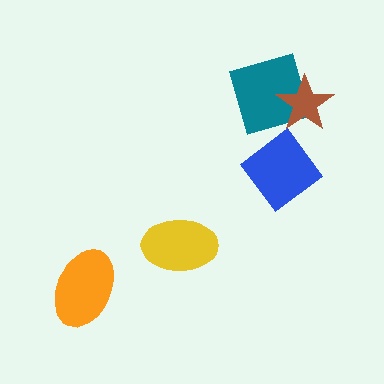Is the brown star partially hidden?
No, no other shape covers it.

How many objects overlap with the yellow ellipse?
0 objects overlap with the yellow ellipse.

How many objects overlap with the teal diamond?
1 object overlaps with the teal diamond.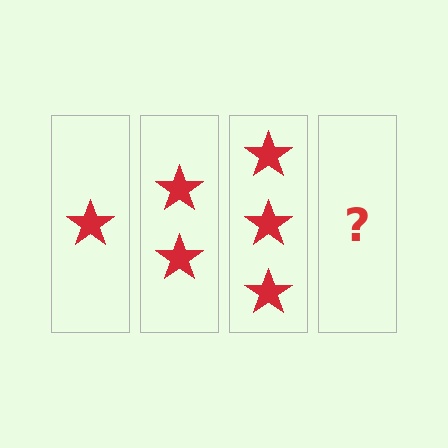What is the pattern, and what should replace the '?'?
The pattern is that each step adds one more star. The '?' should be 4 stars.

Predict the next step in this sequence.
The next step is 4 stars.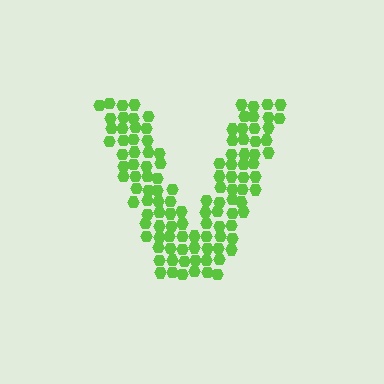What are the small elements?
The small elements are hexagons.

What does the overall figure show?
The overall figure shows the letter V.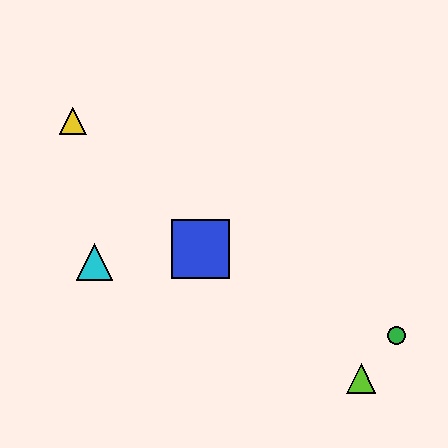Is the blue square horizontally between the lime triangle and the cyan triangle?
Yes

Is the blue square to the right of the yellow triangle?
Yes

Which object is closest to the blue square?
The cyan triangle is closest to the blue square.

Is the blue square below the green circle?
No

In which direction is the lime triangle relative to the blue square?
The lime triangle is to the right of the blue square.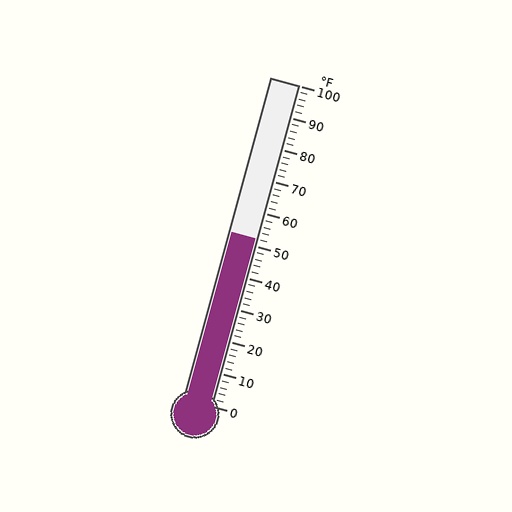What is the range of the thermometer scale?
The thermometer scale ranges from 0°F to 100°F.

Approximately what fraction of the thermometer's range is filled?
The thermometer is filled to approximately 50% of its range.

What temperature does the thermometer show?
The thermometer shows approximately 52°F.